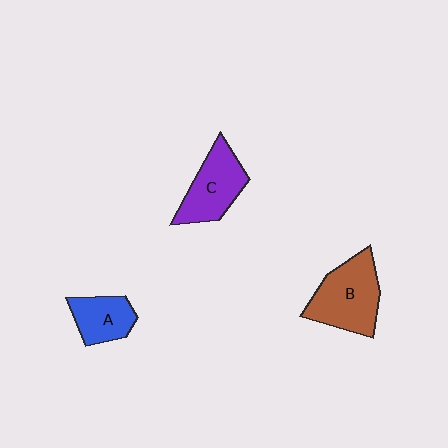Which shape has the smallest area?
Shape A (blue).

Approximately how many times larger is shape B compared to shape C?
Approximately 1.2 times.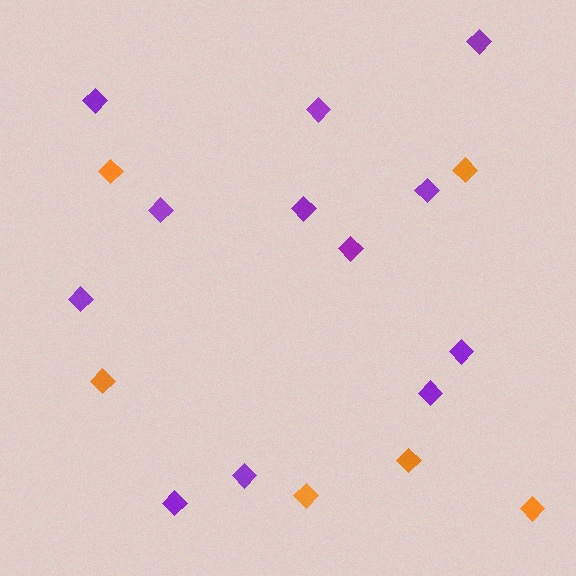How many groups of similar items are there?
There are 2 groups: one group of purple diamonds (12) and one group of orange diamonds (6).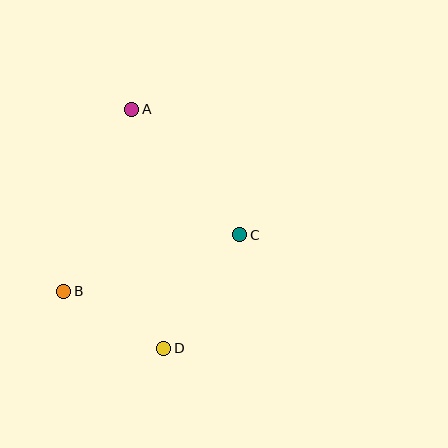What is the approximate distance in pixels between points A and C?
The distance between A and C is approximately 165 pixels.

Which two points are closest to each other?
Points B and D are closest to each other.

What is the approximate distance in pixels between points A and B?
The distance between A and B is approximately 194 pixels.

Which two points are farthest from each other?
Points A and D are farthest from each other.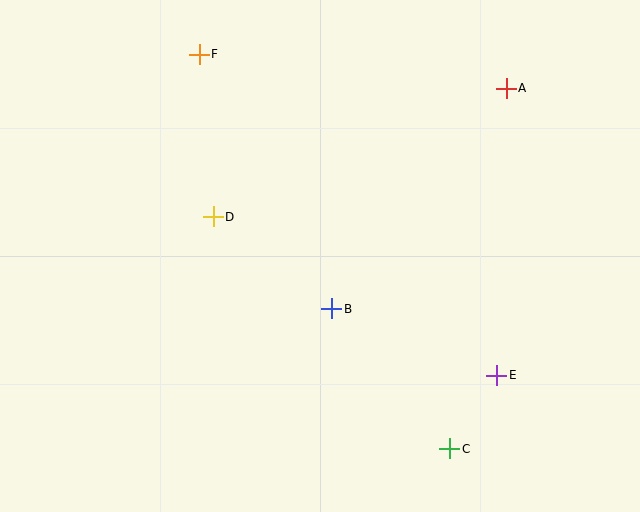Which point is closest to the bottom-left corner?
Point D is closest to the bottom-left corner.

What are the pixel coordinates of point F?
Point F is at (199, 54).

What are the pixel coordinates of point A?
Point A is at (506, 88).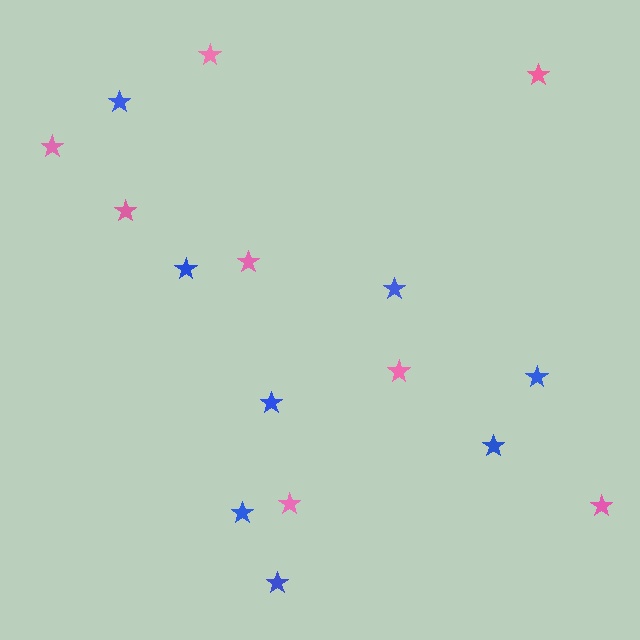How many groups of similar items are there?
There are 2 groups: one group of blue stars (8) and one group of pink stars (8).